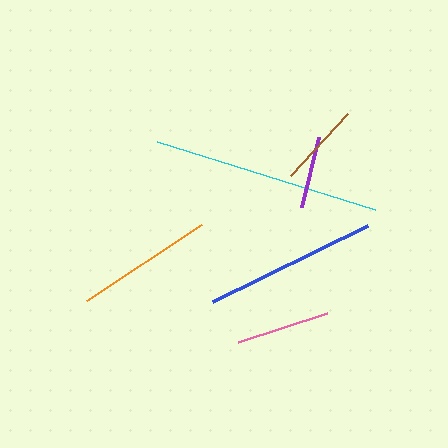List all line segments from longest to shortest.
From longest to shortest: cyan, blue, orange, pink, brown, purple.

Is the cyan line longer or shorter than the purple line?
The cyan line is longer than the purple line.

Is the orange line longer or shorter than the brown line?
The orange line is longer than the brown line.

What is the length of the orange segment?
The orange segment is approximately 138 pixels long.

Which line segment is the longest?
The cyan line is the longest at approximately 228 pixels.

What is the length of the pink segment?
The pink segment is approximately 94 pixels long.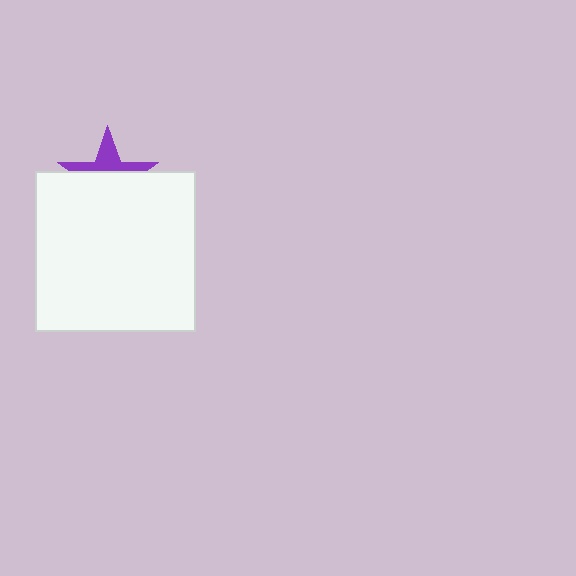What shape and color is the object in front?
The object in front is a white square.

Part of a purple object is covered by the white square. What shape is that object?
It is a star.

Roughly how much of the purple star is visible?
A small part of it is visible (roughly 40%).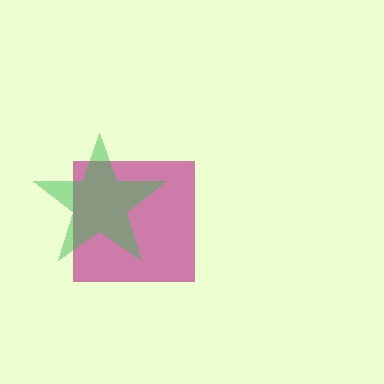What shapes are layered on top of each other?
The layered shapes are: a magenta square, a green star.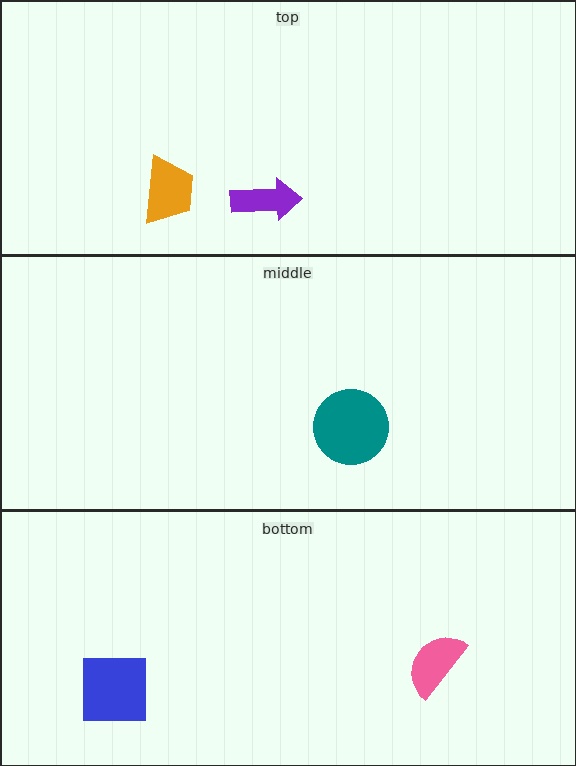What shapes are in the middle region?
The teal circle.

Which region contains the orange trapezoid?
The top region.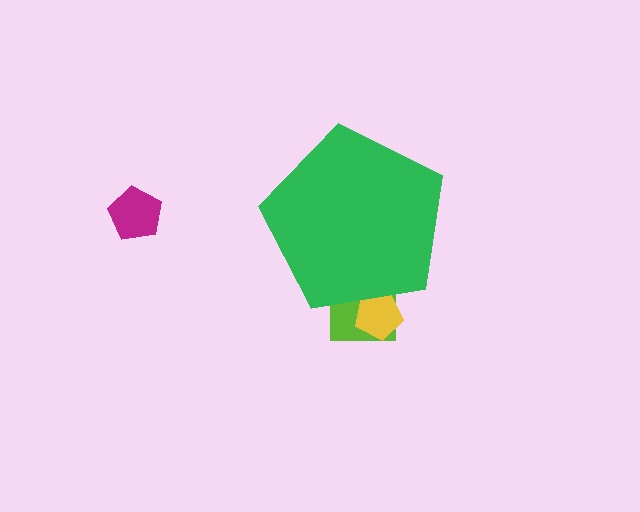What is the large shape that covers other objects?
A green pentagon.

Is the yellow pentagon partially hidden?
Yes, the yellow pentagon is partially hidden behind the green pentagon.